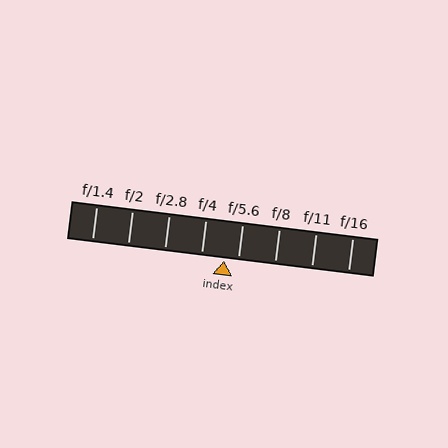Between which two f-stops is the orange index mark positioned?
The index mark is between f/4 and f/5.6.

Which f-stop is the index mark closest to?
The index mark is closest to f/5.6.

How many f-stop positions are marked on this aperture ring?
There are 8 f-stop positions marked.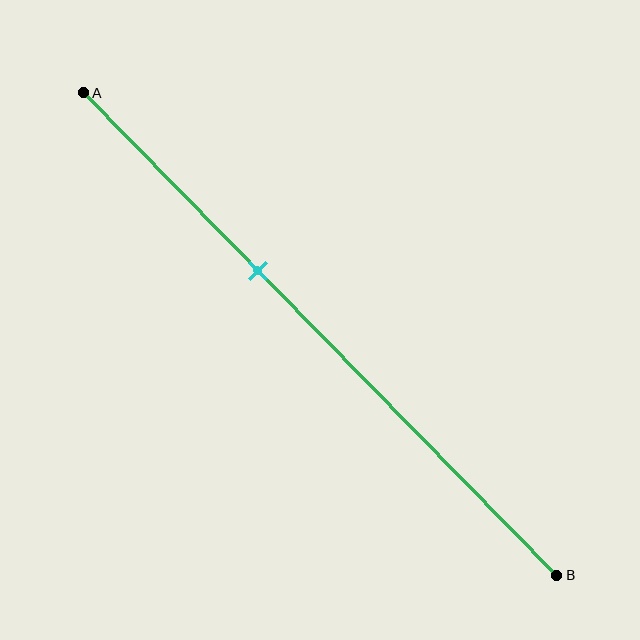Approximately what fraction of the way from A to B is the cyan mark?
The cyan mark is approximately 35% of the way from A to B.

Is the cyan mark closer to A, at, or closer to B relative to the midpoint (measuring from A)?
The cyan mark is closer to point A than the midpoint of segment AB.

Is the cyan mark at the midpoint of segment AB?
No, the mark is at about 35% from A, not at the 50% midpoint.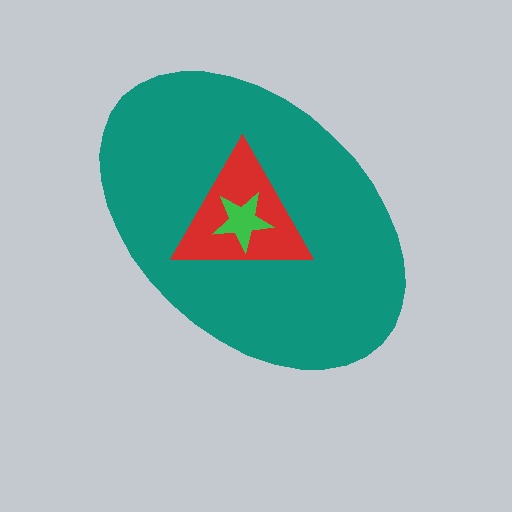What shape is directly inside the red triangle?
The green star.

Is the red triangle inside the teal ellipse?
Yes.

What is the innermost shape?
The green star.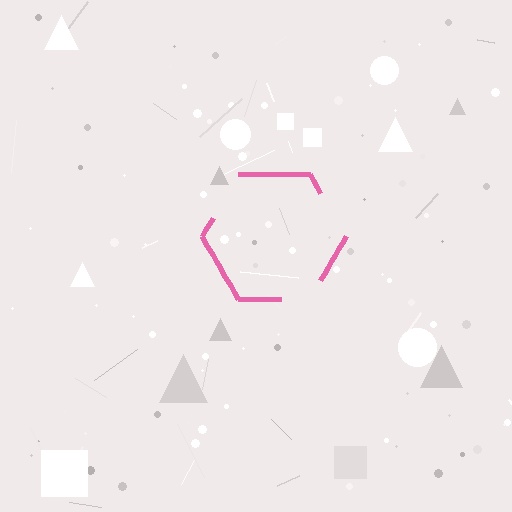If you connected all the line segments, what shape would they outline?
They would outline a hexagon.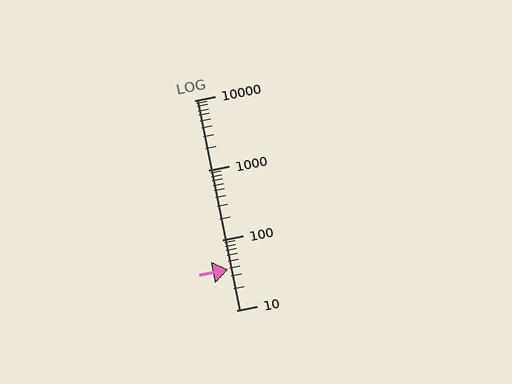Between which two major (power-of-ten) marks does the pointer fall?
The pointer is between 10 and 100.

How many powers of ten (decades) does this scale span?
The scale spans 3 decades, from 10 to 10000.